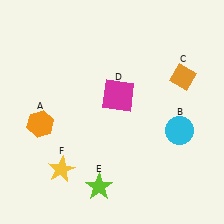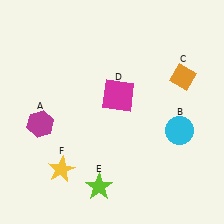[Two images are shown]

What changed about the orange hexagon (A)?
In Image 1, A is orange. In Image 2, it changed to magenta.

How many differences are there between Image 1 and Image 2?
There is 1 difference between the two images.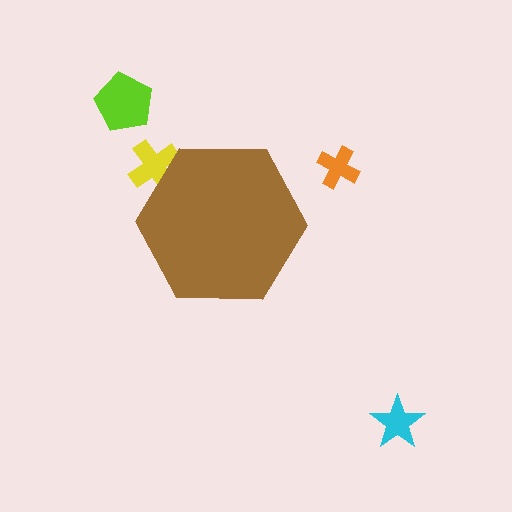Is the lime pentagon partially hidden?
No, the lime pentagon is fully visible.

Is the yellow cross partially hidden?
Yes, the yellow cross is partially hidden behind the brown hexagon.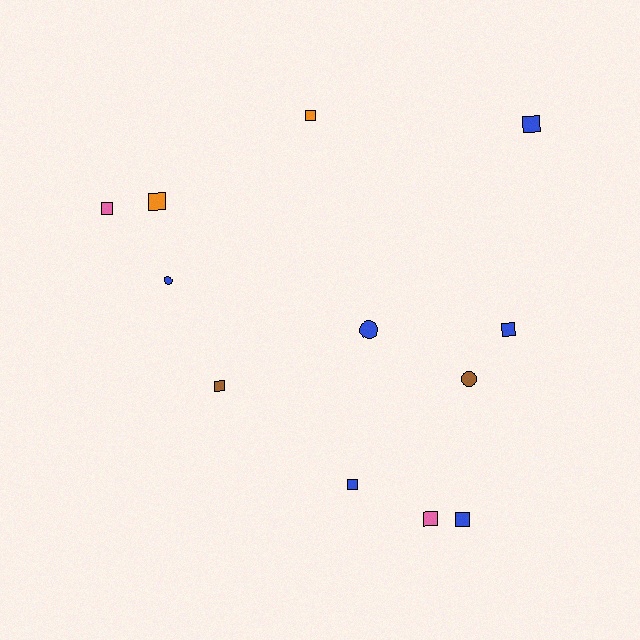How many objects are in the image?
There are 12 objects.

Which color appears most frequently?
Blue, with 6 objects.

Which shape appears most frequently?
Square, with 9 objects.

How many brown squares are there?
There is 1 brown square.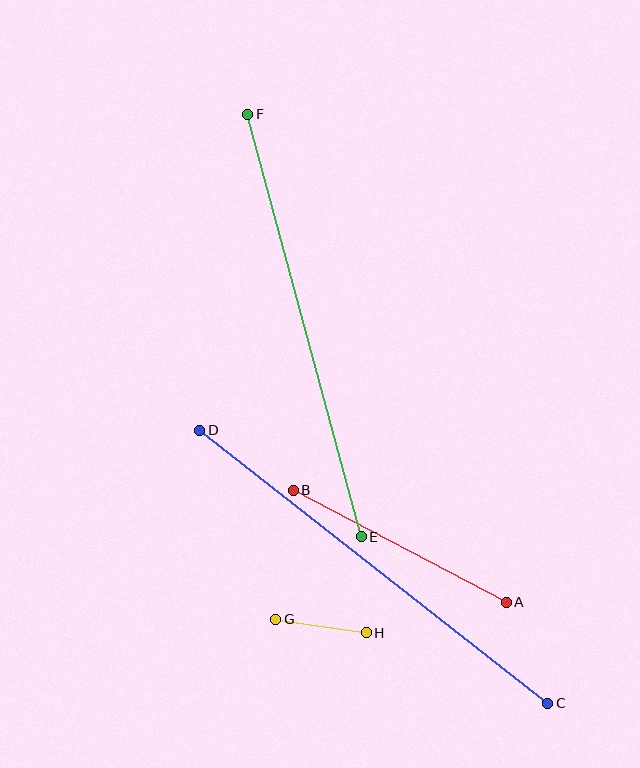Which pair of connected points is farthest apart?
Points C and D are farthest apart.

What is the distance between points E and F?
The distance is approximately 438 pixels.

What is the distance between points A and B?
The distance is approximately 241 pixels.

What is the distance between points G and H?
The distance is approximately 91 pixels.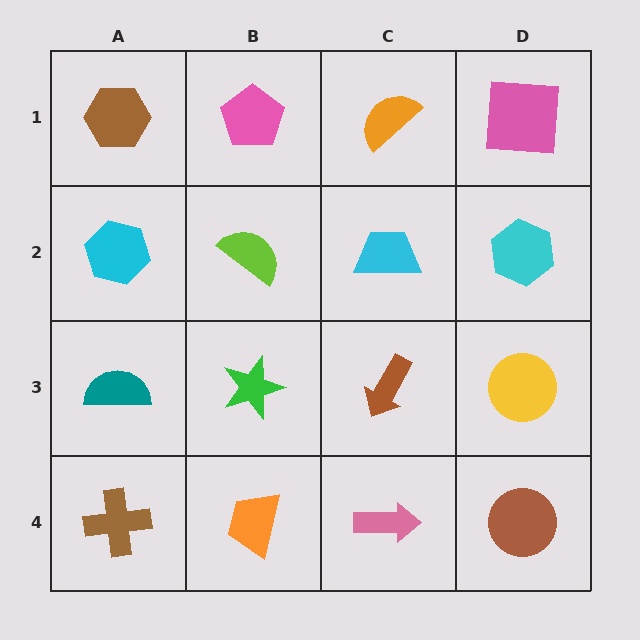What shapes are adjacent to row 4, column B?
A green star (row 3, column B), a brown cross (row 4, column A), a pink arrow (row 4, column C).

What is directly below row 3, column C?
A pink arrow.